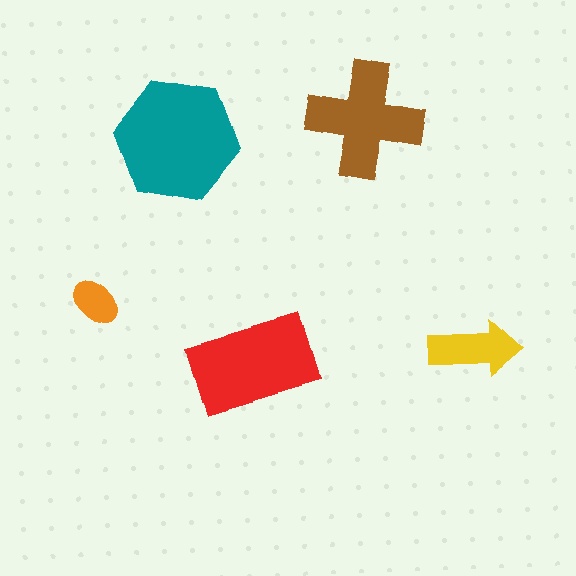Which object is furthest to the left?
The orange ellipse is leftmost.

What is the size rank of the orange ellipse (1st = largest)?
5th.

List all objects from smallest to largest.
The orange ellipse, the yellow arrow, the brown cross, the red rectangle, the teal hexagon.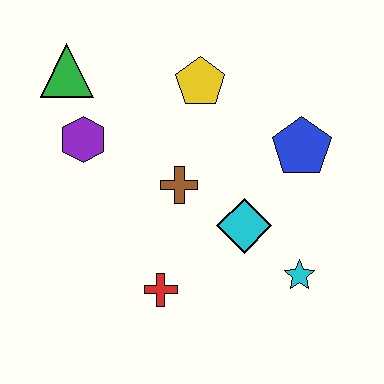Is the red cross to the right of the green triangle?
Yes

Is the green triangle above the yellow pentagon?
Yes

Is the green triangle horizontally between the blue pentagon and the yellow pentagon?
No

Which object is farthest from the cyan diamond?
The green triangle is farthest from the cyan diamond.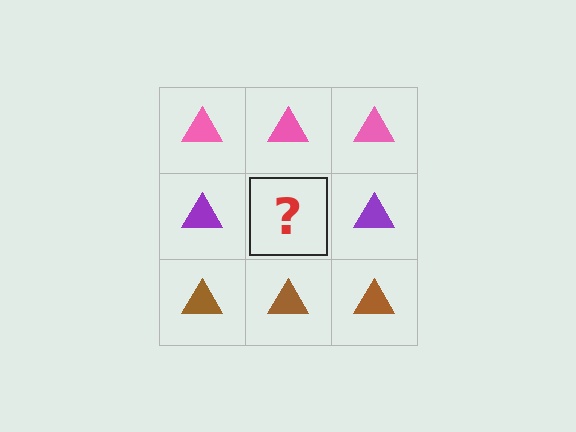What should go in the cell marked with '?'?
The missing cell should contain a purple triangle.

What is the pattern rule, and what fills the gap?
The rule is that each row has a consistent color. The gap should be filled with a purple triangle.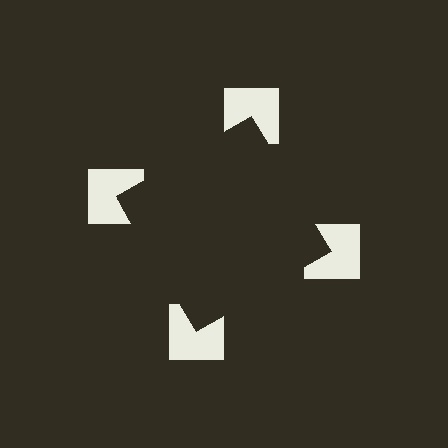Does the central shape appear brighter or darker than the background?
It typically appears slightly darker than the background, even though no actual brightness change is drawn.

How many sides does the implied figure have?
4 sides.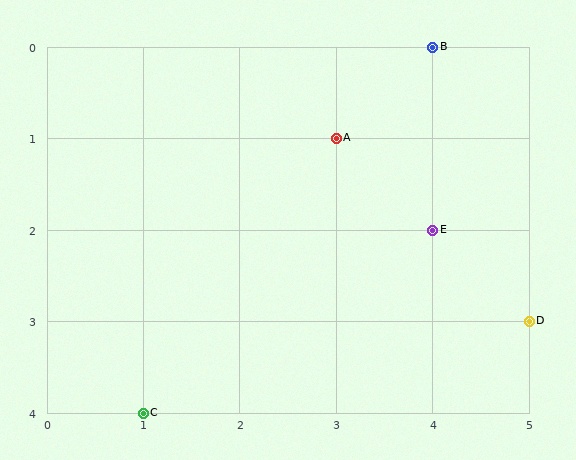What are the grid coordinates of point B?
Point B is at grid coordinates (4, 0).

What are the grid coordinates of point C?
Point C is at grid coordinates (1, 4).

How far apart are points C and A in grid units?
Points C and A are 2 columns and 3 rows apart (about 3.6 grid units diagonally).